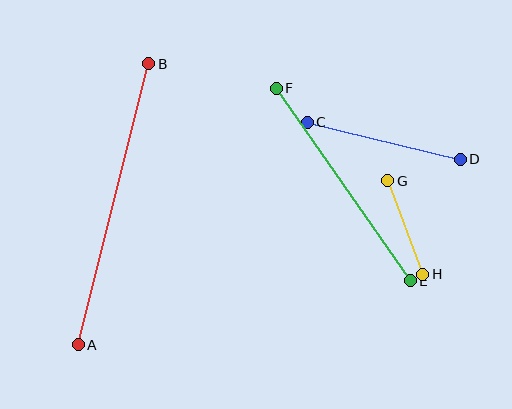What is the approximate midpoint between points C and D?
The midpoint is at approximately (384, 141) pixels.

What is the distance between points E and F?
The distance is approximately 235 pixels.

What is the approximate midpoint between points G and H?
The midpoint is at approximately (405, 228) pixels.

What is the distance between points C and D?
The distance is approximately 157 pixels.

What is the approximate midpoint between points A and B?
The midpoint is at approximately (113, 204) pixels.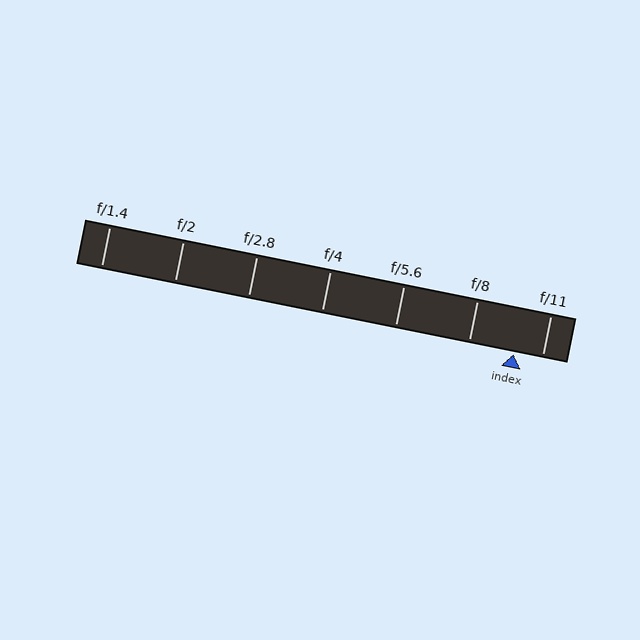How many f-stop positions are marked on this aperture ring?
There are 7 f-stop positions marked.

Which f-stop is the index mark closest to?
The index mark is closest to f/11.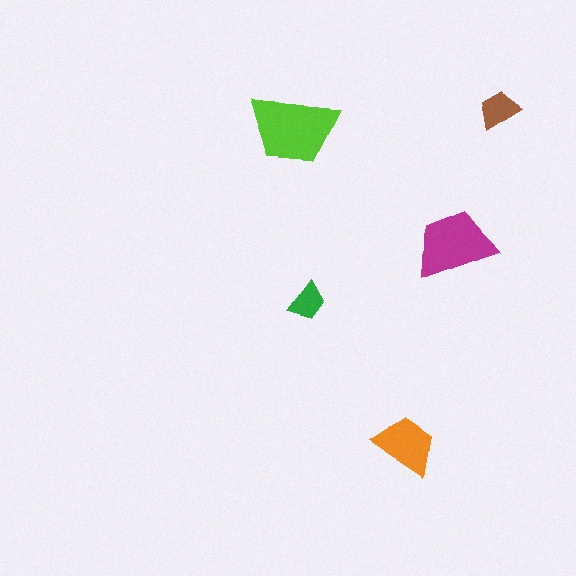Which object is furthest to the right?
The brown trapezoid is rightmost.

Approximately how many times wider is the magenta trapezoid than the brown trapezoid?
About 2 times wider.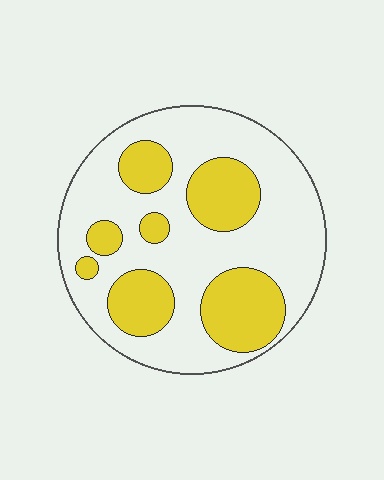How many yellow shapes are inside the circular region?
7.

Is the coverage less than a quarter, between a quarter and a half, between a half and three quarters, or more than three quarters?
Between a quarter and a half.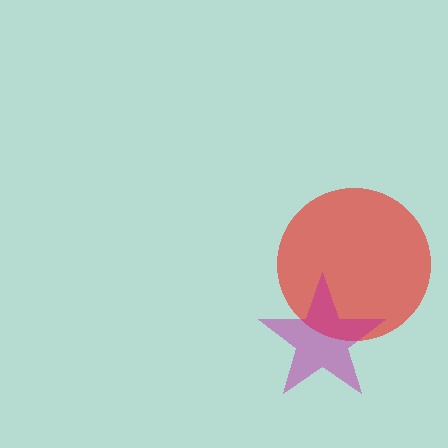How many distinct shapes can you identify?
There are 2 distinct shapes: a red circle, a magenta star.